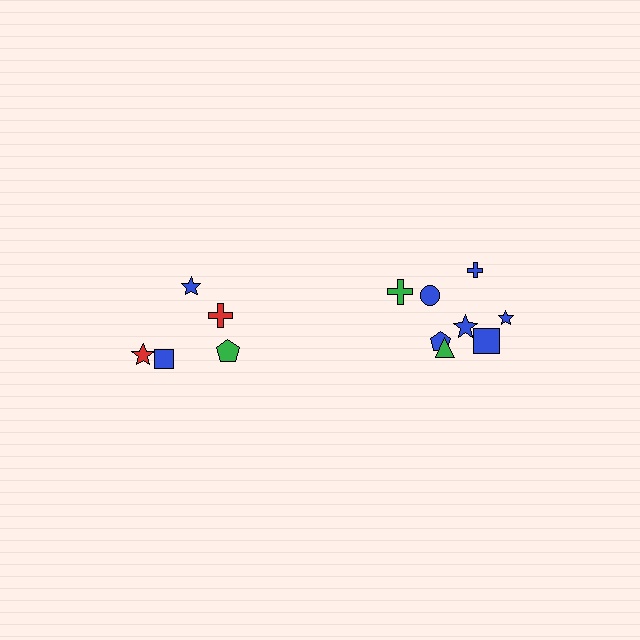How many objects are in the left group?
There are 5 objects.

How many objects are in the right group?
There are 8 objects.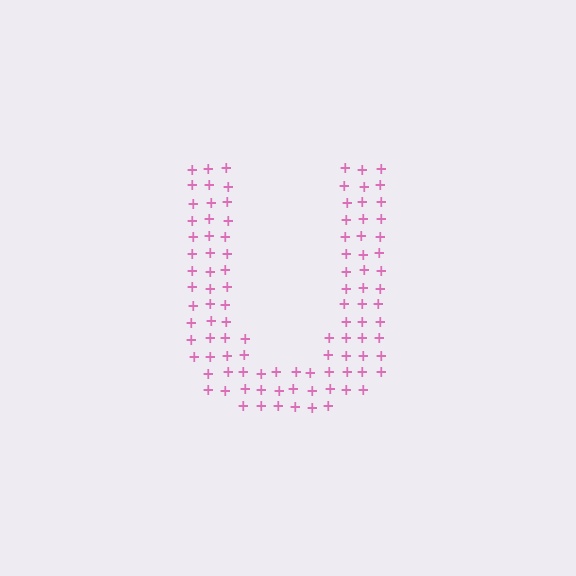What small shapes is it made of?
It is made of small plus signs.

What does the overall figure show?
The overall figure shows the letter U.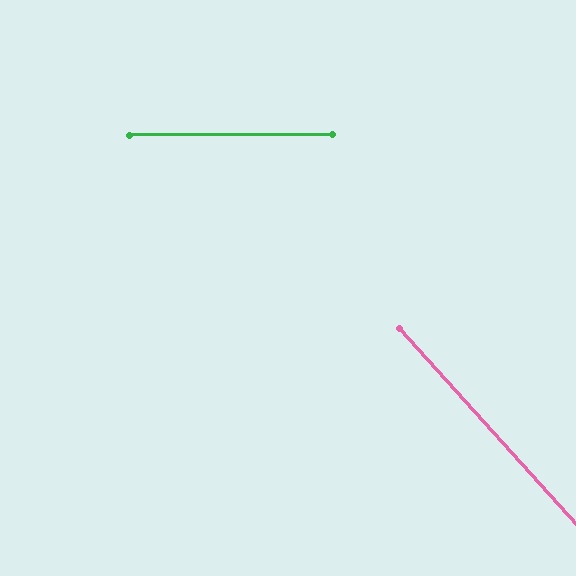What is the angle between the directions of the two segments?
Approximately 48 degrees.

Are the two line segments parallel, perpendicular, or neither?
Neither parallel nor perpendicular — they differ by about 48°.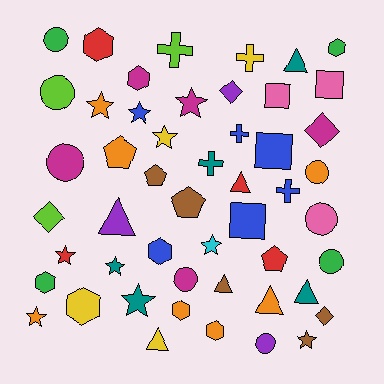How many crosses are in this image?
There are 5 crosses.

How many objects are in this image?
There are 50 objects.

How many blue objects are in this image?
There are 6 blue objects.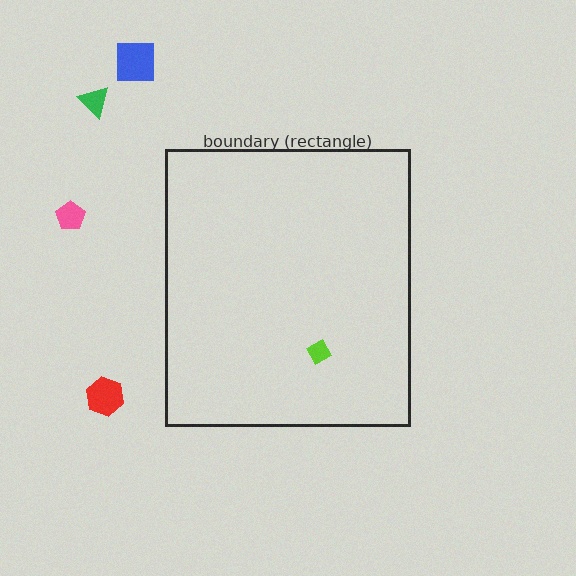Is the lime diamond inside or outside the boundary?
Inside.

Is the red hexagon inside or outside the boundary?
Outside.